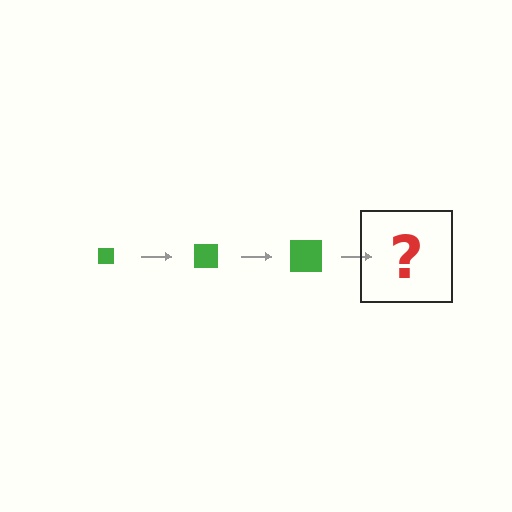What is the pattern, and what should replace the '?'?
The pattern is that the square gets progressively larger each step. The '?' should be a green square, larger than the previous one.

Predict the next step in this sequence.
The next step is a green square, larger than the previous one.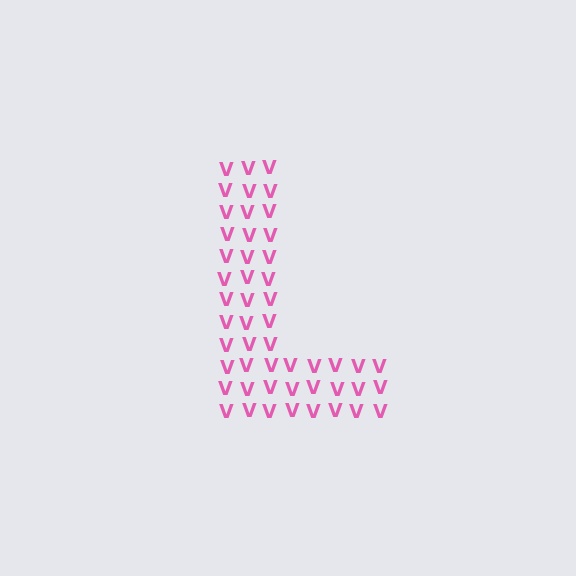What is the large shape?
The large shape is the letter L.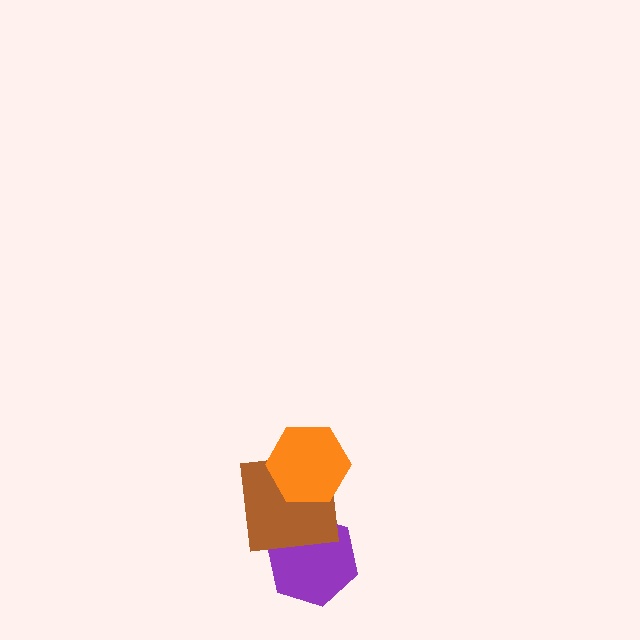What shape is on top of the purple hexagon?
The brown square is on top of the purple hexagon.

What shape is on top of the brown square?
The orange hexagon is on top of the brown square.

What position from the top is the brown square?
The brown square is 2nd from the top.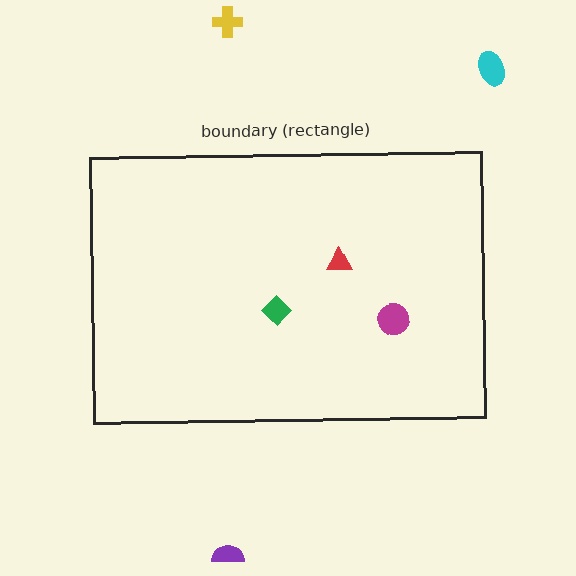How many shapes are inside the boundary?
3 inside, 3 outside.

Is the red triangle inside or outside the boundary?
Inside.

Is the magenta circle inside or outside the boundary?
Inside.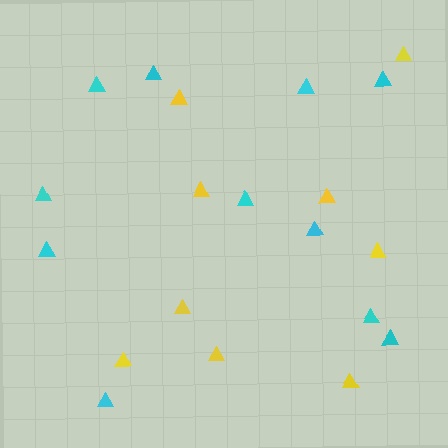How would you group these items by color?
There are 2 groups: one group of yellow triangles (9) and one group of cyan triangles (11).